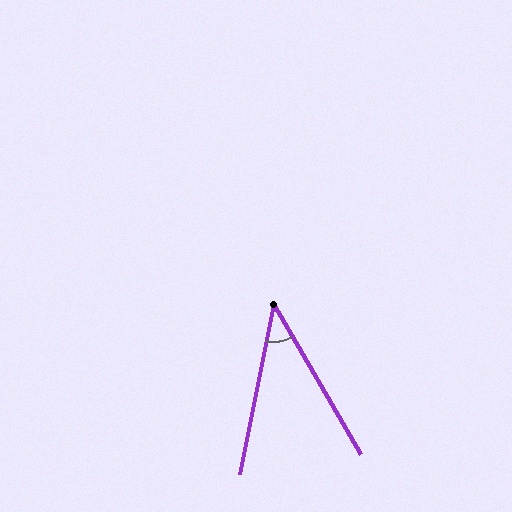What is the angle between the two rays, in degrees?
Approximately 42 degrees.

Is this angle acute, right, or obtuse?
It is acute.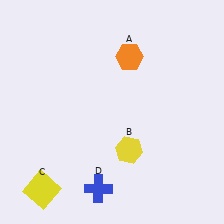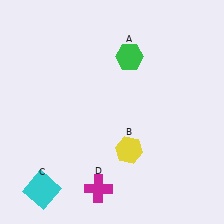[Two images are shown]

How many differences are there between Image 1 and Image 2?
There are 3 differences between the two images.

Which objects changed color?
A changed from orange to green. C changed from yellow to cyan. D changed from blue to magenta.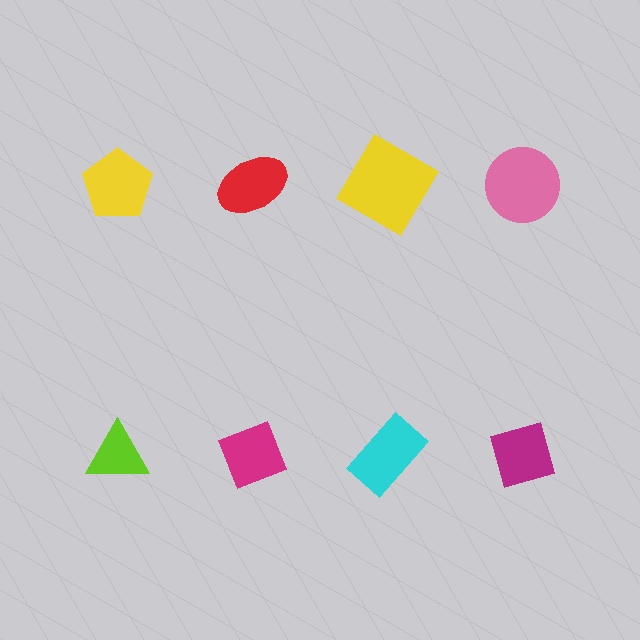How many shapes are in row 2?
4 shapes.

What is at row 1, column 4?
A pink circle.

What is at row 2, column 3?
A cyan rectangle.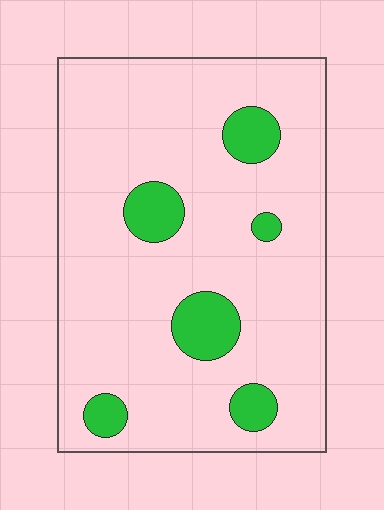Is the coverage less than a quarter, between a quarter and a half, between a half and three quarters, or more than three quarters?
Less than a quarter.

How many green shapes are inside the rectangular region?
6.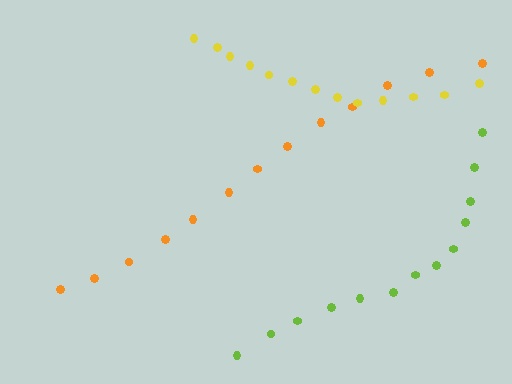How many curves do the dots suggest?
There are 3 distinct paths.